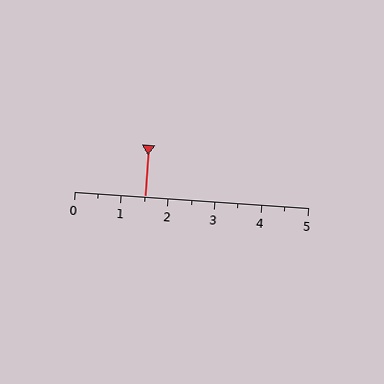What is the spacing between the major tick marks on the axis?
The major ticks are spaced 1 apart.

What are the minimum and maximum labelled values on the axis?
The axis runs from 0 to 5.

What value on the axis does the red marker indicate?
The marker indicates approximately 1.5.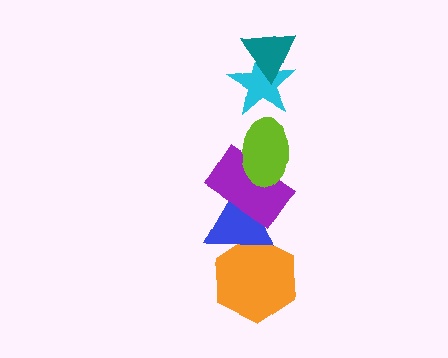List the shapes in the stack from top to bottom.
From top to bottom: the teal triangle, the cyan star, the lime ellipse, the purple rectangle, the blue triangle, the orange hexagon.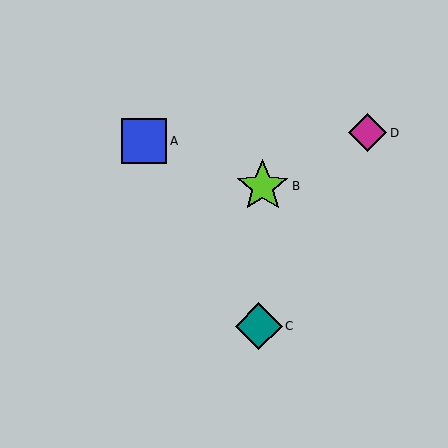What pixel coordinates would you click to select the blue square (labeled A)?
Click at (144, 141) to select the blue square A.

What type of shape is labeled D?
Shape D is a magenta diamond.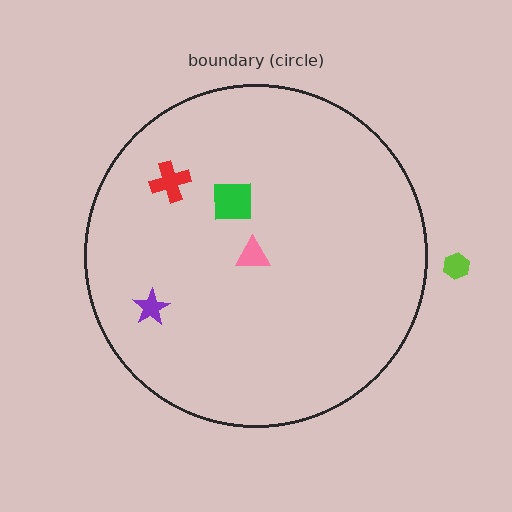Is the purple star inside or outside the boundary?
Inside.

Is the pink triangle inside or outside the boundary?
Inside.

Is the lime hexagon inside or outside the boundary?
Outside.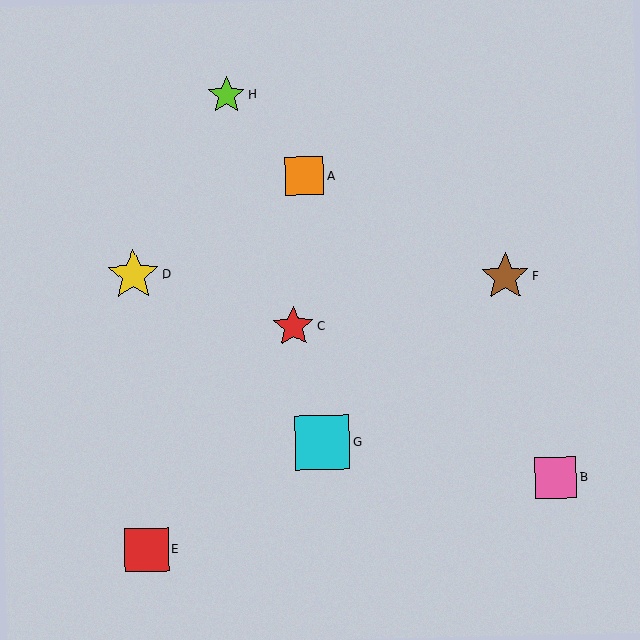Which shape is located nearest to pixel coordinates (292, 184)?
The orange square (labeled A) at (304, 176) is nearest to that location.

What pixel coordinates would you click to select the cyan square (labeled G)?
Click at (322, 443) to select the cyan square G.